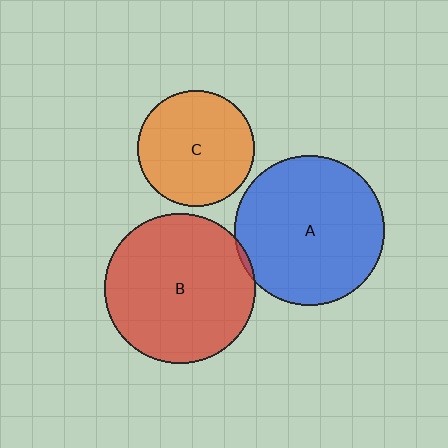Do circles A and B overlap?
Yes.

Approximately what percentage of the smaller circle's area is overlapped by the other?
Approximately 5%.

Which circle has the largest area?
Circle B (red).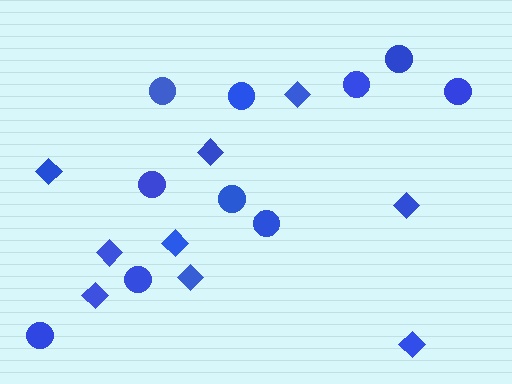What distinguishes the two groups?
There are 2 groups: one group of circles (10) and one group of diamonds (9).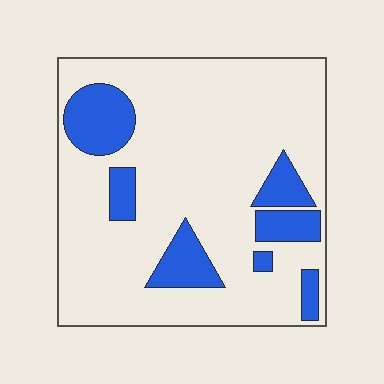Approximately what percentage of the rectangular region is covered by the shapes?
Approximately 20%.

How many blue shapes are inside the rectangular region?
7.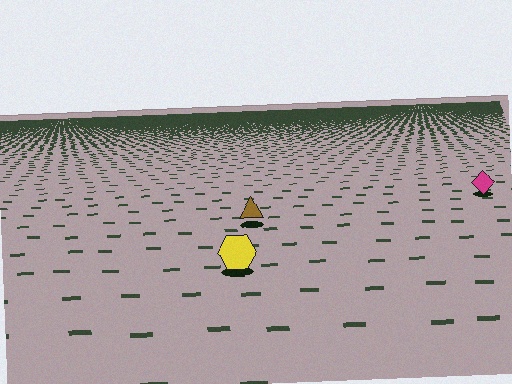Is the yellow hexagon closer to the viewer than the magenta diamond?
Yes. The yellow hexagon is closer — you can tell from the texture gradient: the ground texture is coarser near it.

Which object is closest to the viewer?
The yellow hexagon is closest. The texture marks near it are larger and more spread out.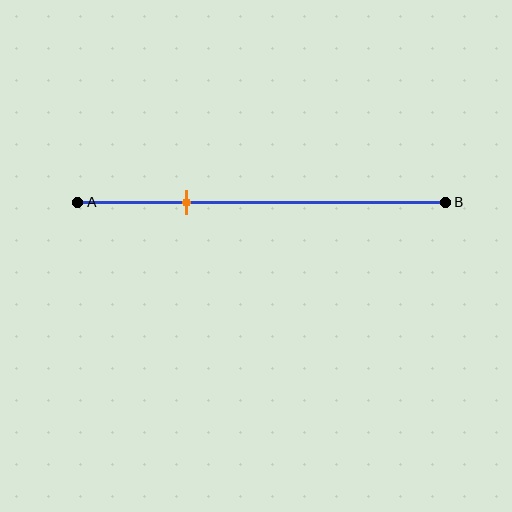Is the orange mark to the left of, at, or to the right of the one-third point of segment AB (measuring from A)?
The orange mark is to the left of the one-third point of segment AB.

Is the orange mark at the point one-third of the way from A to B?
No, the mark is at about 30% from A, not at the 33% one-third point.